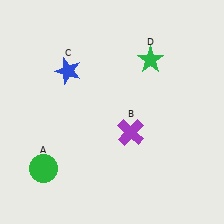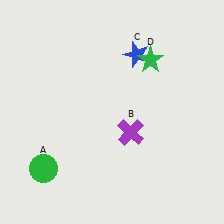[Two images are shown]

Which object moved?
The blue star (C) moved right.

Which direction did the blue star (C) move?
The blue star (C) moved right.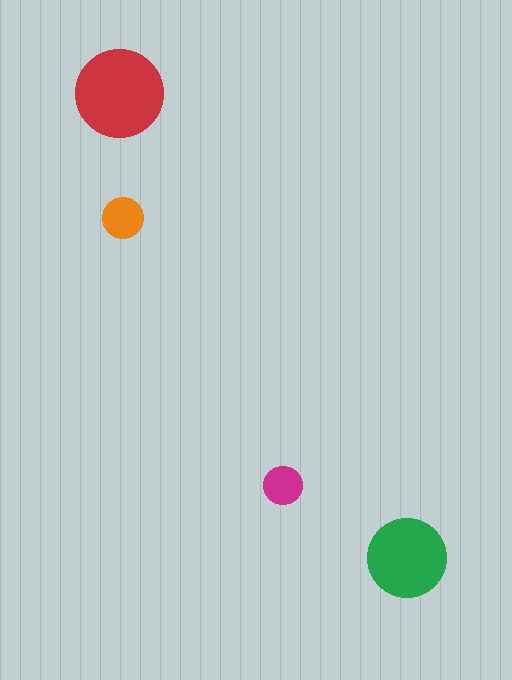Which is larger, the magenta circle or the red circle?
The red one.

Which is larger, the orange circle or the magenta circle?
The orange one.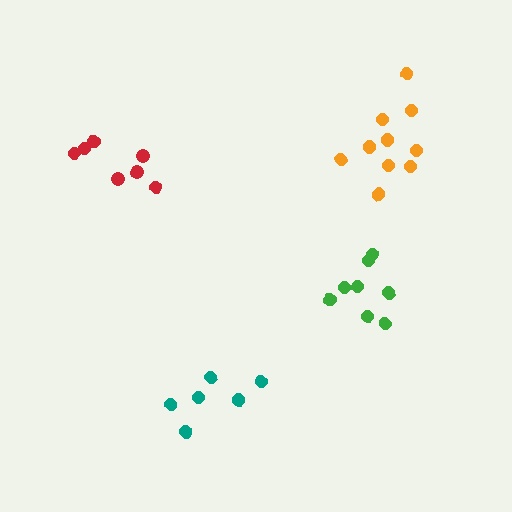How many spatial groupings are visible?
There are 4 spatial groupings.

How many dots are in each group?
Group 1: 8 dots, Group 2: 6 dots, Group 3: 7 dots, Group 4: 10 dots (31 total).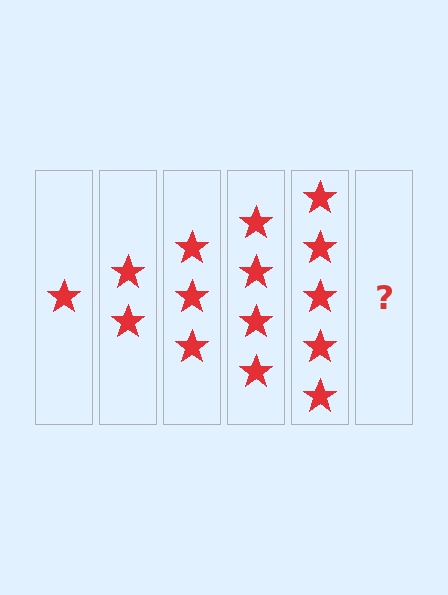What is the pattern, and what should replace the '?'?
The pattern is that each step adds one more star. The '?' should be 6 stars.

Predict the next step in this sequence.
The next step is 6 stars.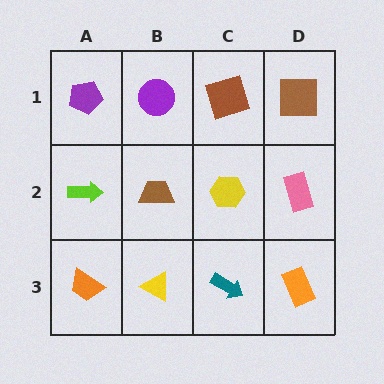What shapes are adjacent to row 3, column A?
A lime arrow (row 2, column A), a yellow triangle (row 3, column B).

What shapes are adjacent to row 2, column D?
A brown square (row 1, column D), an orange rectangle (row 3, column D), a yellow hexagon (row 2, column C).